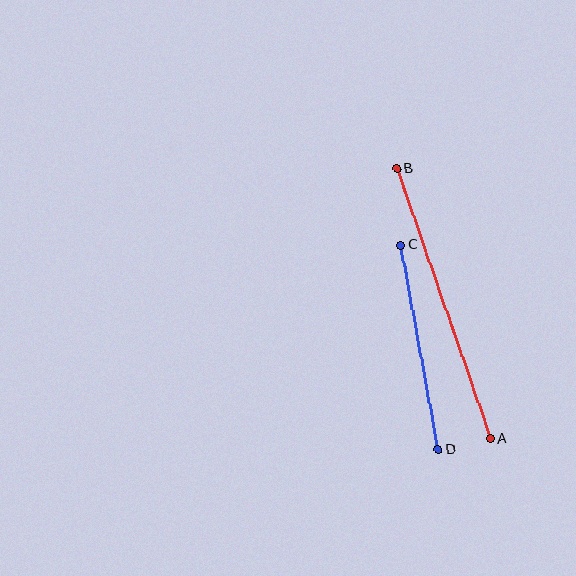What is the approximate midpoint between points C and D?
The midpoint is at approximately (419, 347) pixels.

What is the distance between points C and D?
The distance is approximately 208 pixels.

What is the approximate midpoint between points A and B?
The midpoint is at approximately (444, 303) pixels.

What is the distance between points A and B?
The distance is approximately 286 pixels.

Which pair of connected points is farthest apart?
Points A and B are farthest apart.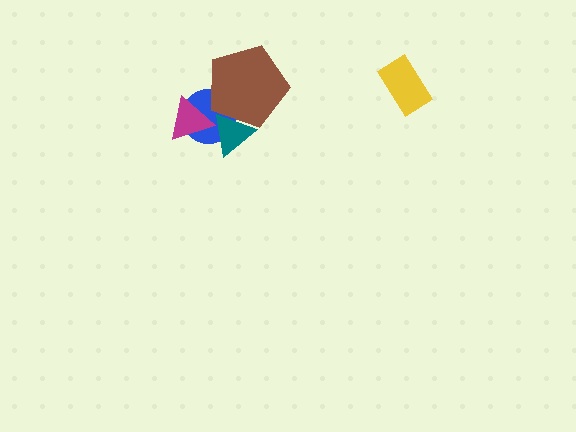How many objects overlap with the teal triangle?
3 objects overlap with the teal triangle.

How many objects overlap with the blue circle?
3 objects overlap with the blue circle.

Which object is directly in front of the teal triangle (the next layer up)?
The magenta triangle is directly in front of the teal triangle.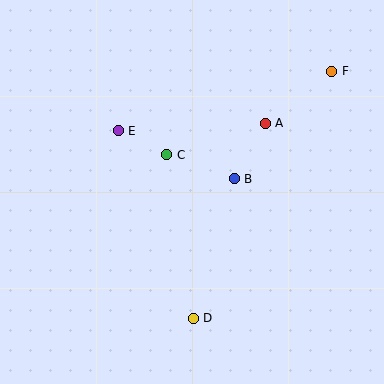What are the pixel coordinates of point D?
Point D is at (193, 319).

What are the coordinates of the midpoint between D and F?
The midpoint between D and F is at (262, 195).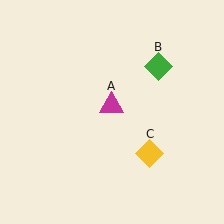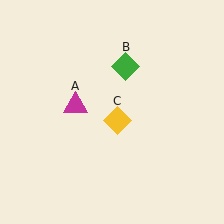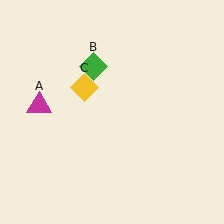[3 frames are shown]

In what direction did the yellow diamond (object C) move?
The yellow diamond (object C) moved up and to the left.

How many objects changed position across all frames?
3 objects changed position: magenta triangle (object A), green diamond (object B), yellow diamond (object C).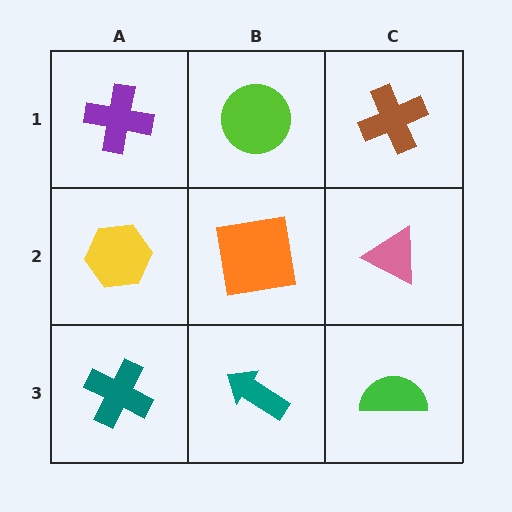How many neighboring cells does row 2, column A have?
3.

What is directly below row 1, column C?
A pink triangle.